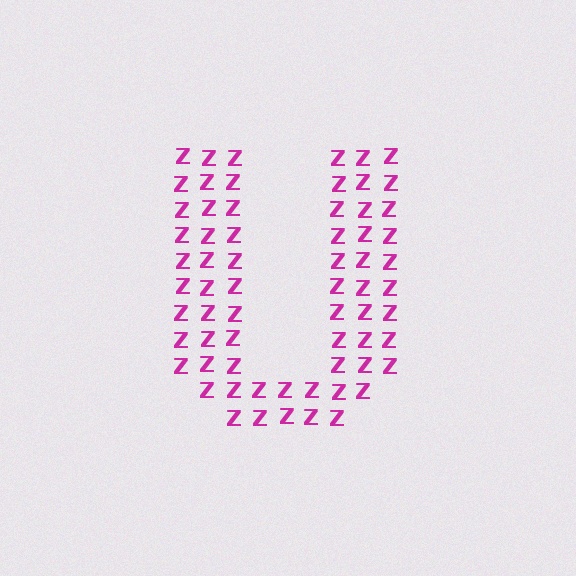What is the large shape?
The large shape is the letter U.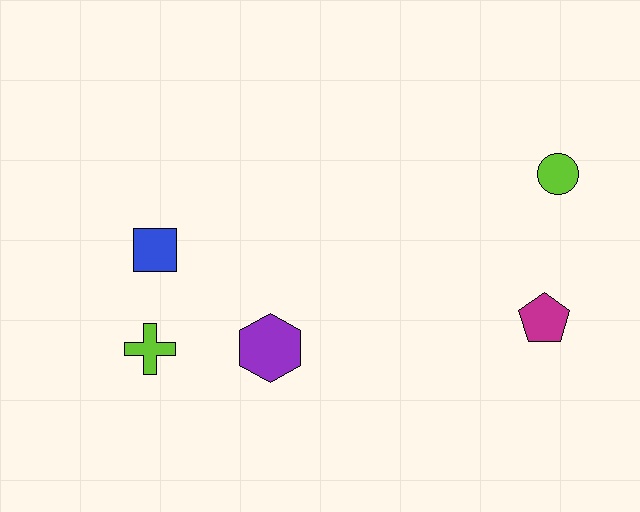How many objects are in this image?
There are 5 objects.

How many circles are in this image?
There is 1 circle.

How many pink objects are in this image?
There are no pink objects.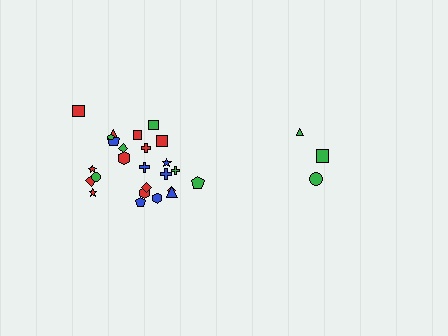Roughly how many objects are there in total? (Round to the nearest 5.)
Roughly 30 objects in total.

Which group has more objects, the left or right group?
The left group.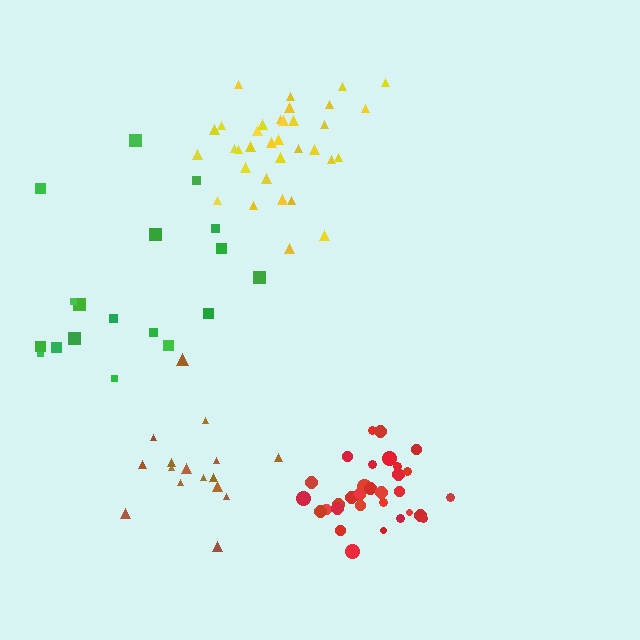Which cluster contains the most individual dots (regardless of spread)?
Yellow (34).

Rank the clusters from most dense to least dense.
red, yellow, brown, green.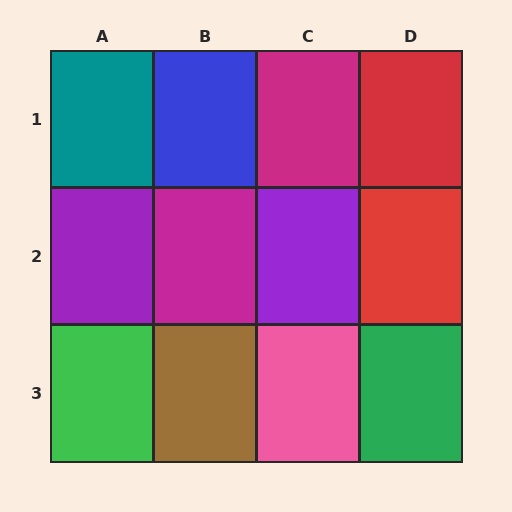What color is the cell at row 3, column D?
Green.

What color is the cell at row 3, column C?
Pink.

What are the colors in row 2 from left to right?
Purple, magenta, purple, red.